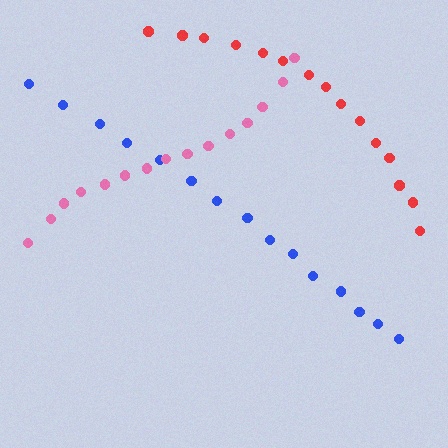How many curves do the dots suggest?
There are 3 distinct paths.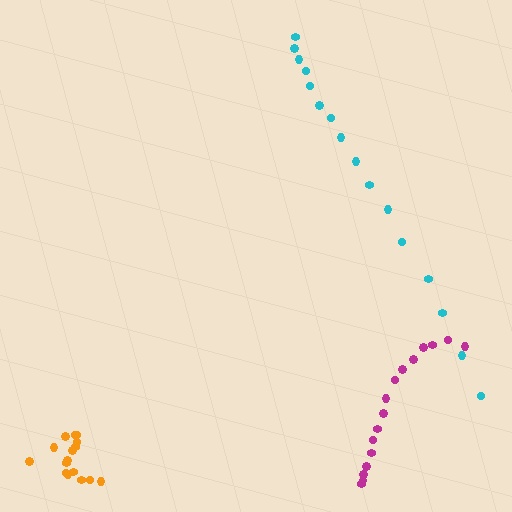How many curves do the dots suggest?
There are 3 distinct paths.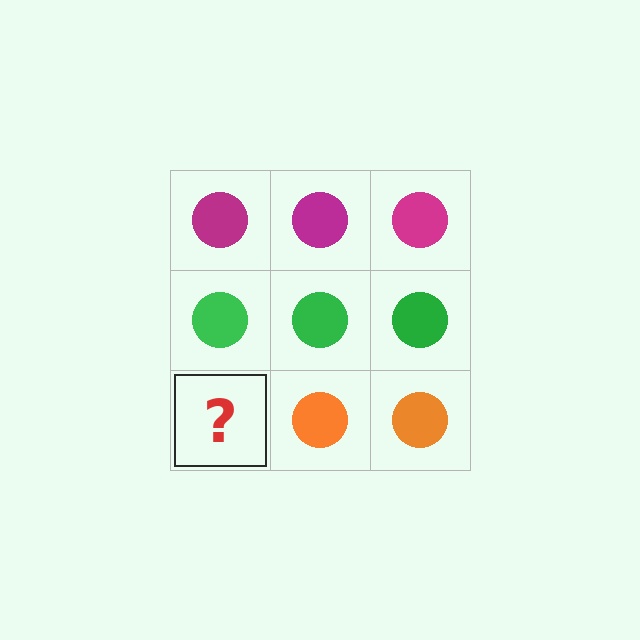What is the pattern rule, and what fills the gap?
The rule is that each row has a consistent color. The gap should be filled with an orange circle.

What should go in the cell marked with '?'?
The missing cell should contain an orange circle.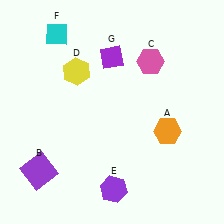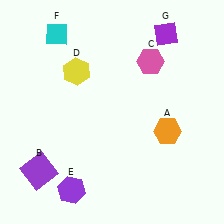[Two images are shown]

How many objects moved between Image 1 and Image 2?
2 objects moved between the two images.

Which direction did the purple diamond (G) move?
The purple diamond (G) moved right.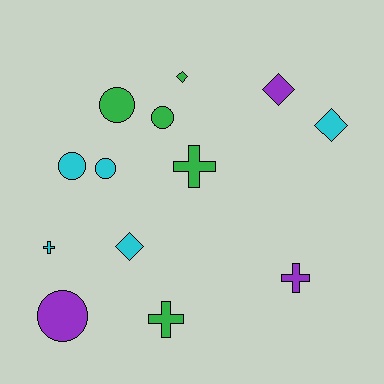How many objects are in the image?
There are 13 objects.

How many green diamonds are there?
There is 1 green diamond.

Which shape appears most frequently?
Circle, with 5 objects.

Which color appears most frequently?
Green, with 5 objects.